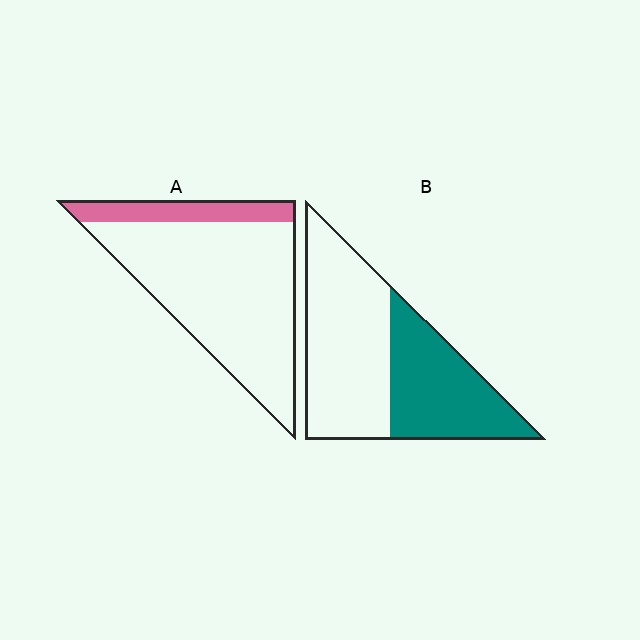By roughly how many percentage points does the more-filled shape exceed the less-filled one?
By roughly 25 percentage points (B over A).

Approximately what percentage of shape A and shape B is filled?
A is approximately 15% and B is approximately 40%.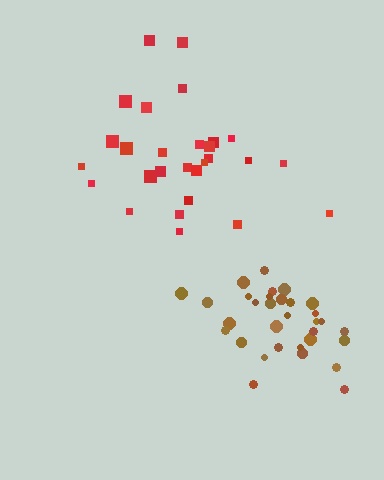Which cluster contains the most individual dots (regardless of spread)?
Brown (32).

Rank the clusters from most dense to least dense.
brown, red.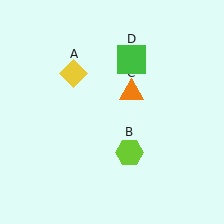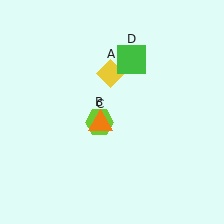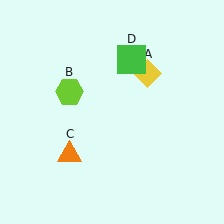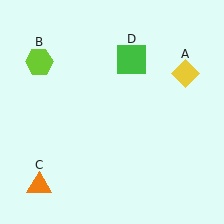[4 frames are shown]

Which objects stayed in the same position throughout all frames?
Green square (object D) remained stationary.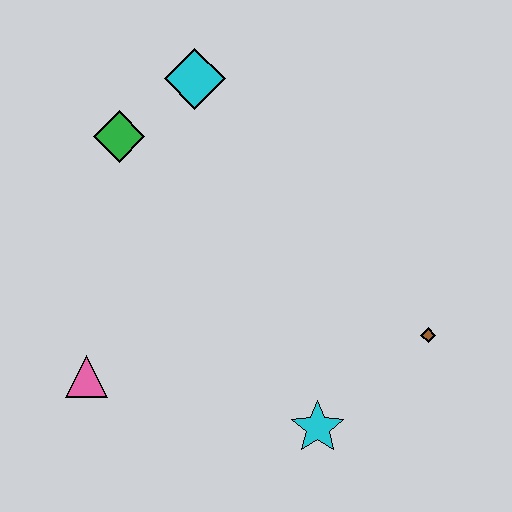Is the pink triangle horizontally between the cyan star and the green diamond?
No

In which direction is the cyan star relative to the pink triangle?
The cyan star is to the right of the pink triangle.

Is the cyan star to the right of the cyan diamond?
Yes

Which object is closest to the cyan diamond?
The green diamond is closest to the cyan diamond.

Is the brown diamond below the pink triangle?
No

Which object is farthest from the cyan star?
The cyan diamond is farthest from the cyan star.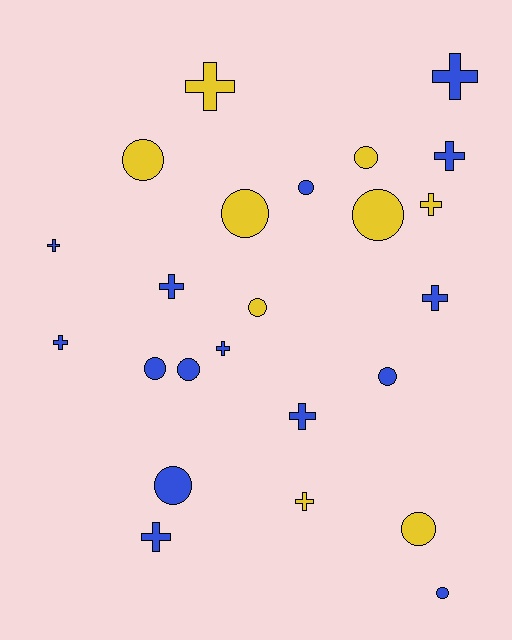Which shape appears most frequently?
Cross, with 12 objects.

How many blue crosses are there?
There are 9 blue crosses.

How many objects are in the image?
There are 24 objects.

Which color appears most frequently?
Blue, with 15 objects.